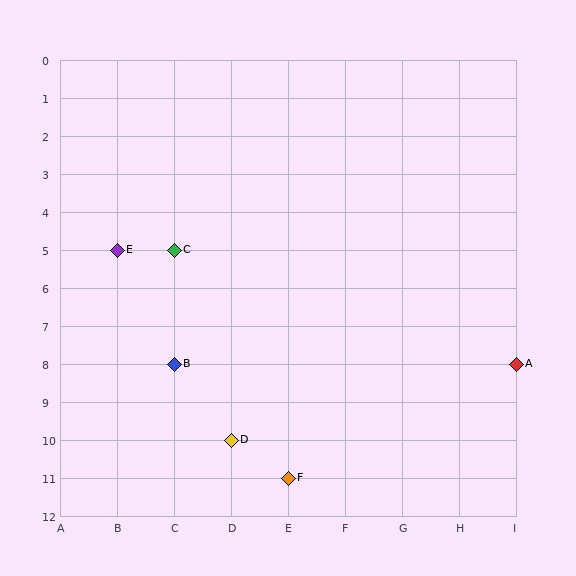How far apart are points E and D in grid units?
Points E and D are 2 columns and 5 rows apart (about 5.4 grid units diagonally).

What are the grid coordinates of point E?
Point E is at grid coordinates (B, 5).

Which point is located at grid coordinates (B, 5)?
Point E is at (B, 5).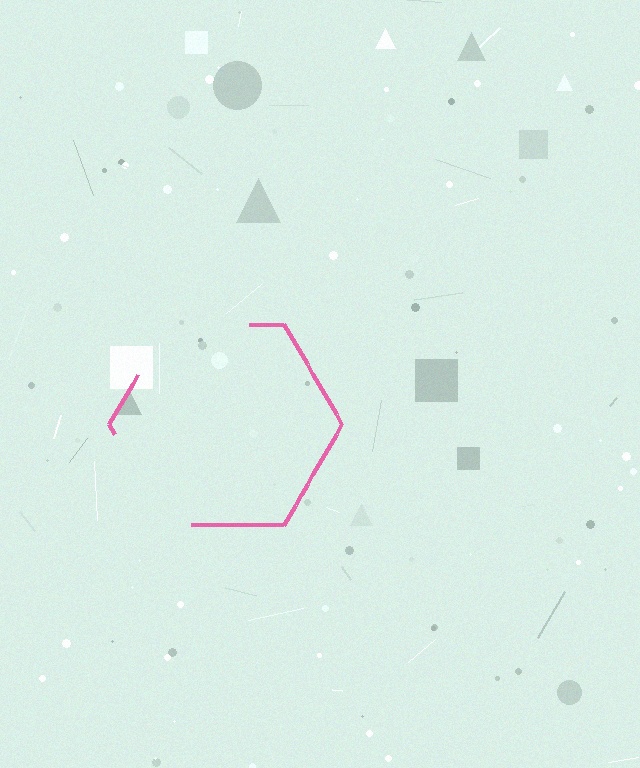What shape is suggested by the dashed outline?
The dashed outline suggests a hexagon.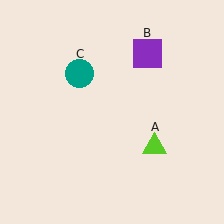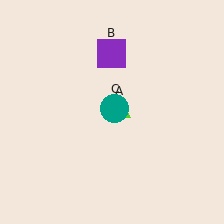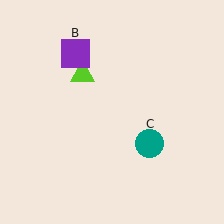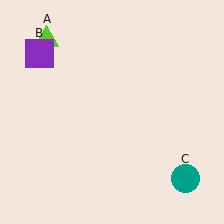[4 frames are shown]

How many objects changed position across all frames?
3 objects changed position: lime triangle (object A), purple square (object B), teal circle (object C).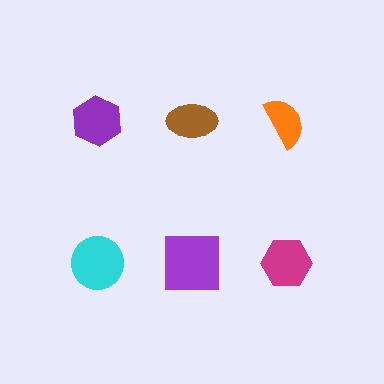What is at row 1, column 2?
A brown ellipse.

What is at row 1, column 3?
An orange semicircle.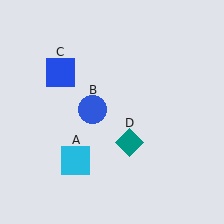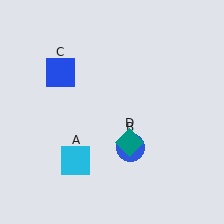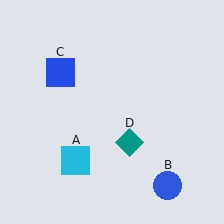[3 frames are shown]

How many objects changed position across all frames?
1 object changed position: blue circle (object B).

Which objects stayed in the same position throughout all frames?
Cyan square (object A) and blue square (object C) and teal diamond (object D) remained stationary.